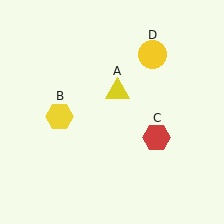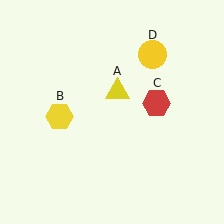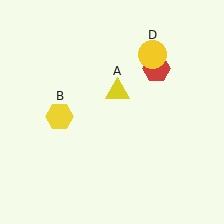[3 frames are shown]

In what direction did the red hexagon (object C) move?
The red hexagon (object C) moved up.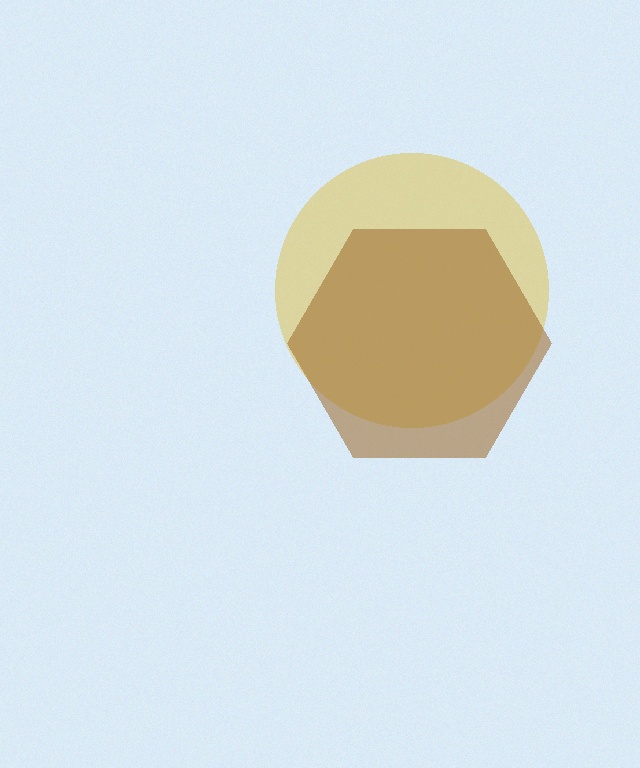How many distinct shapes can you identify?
There are 2 distinct shapes: a yellow circle, a brown hexagon.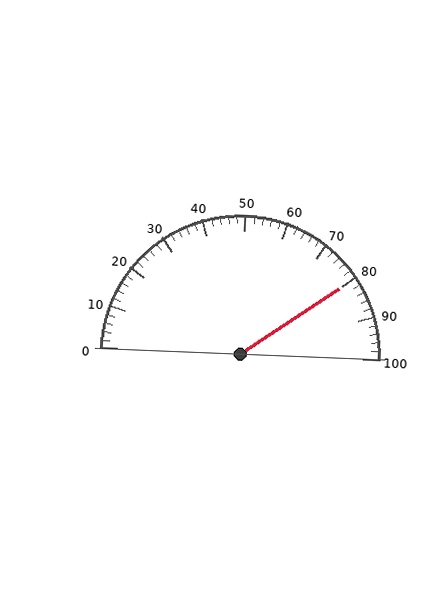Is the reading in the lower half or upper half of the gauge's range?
The reading is in the upper half of the range (0 to 100).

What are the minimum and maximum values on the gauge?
The gauge ranges from 0 to 100.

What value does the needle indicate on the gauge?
The needle indicates approximately 80.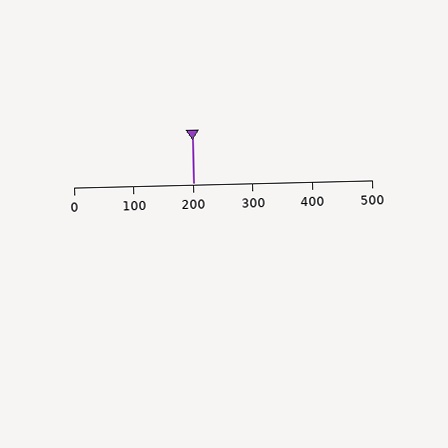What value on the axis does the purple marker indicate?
The marker indicates approximately 200.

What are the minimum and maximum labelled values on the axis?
The axis runs from 0 to 500.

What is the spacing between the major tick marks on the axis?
The major ticks are spaced 100 apart.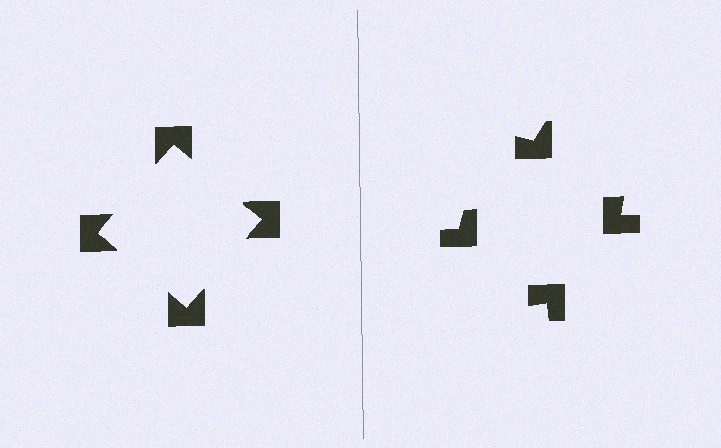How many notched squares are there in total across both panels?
8 — 4 on each side.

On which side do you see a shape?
An illusory square appears on the left side. On the right side the wedge cuts are rotated, so no coherent shape forms.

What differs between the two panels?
The notched squares are positioned identically on both sides; only the wedge orientations differ. On the left they align to a square; on the right they are misaligned.